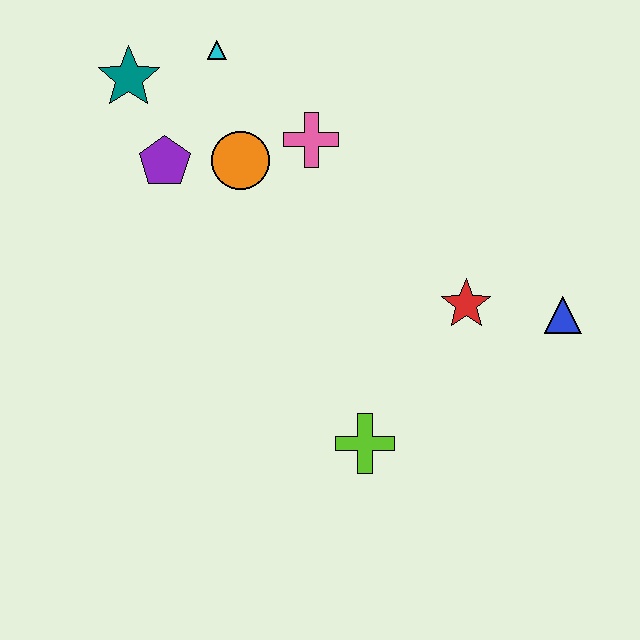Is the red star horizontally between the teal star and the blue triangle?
Yes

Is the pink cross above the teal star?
No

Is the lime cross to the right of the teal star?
Yes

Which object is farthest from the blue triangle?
The teal star is farthest from the blue triangle.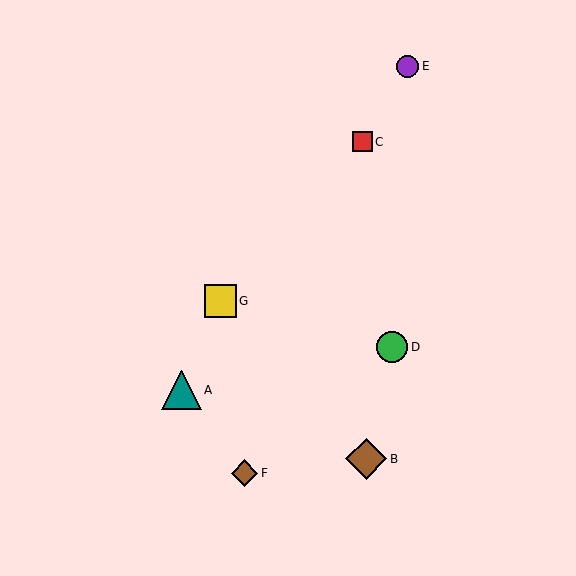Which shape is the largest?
The brown diamond (labeled B) is the largest.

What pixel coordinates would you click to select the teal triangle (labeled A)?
Click at (182, 390) to select the teal triangle A.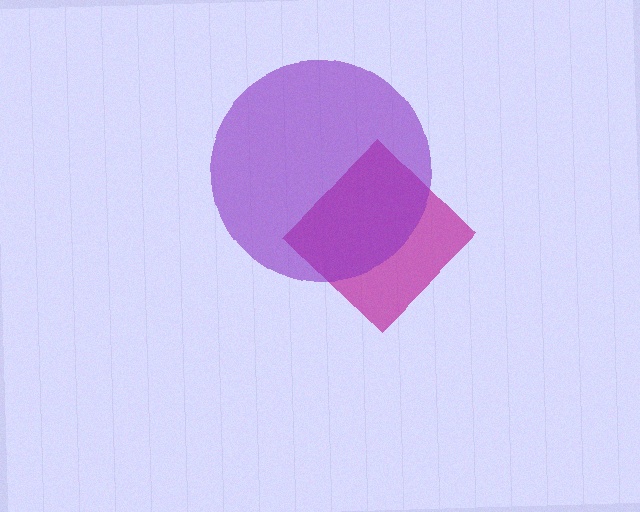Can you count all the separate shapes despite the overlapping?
Yes, there are 2 separate shapes.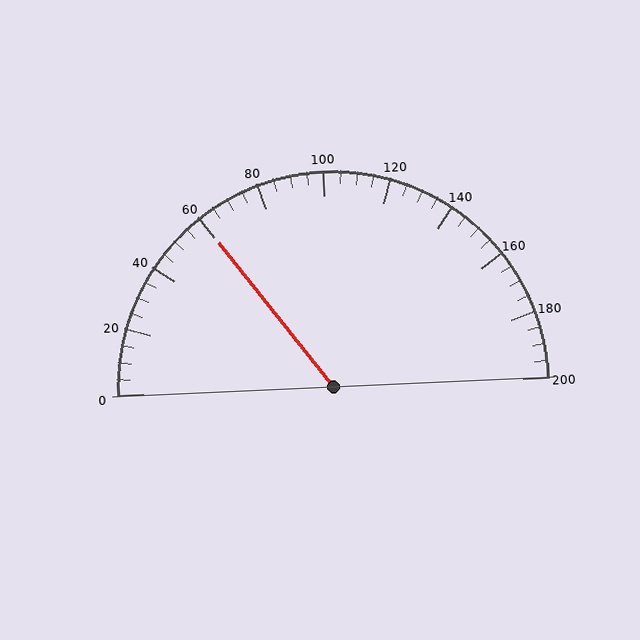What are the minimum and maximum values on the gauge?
The gauge ranges from 0 to 200.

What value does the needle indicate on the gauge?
The needle indicates approximately 60.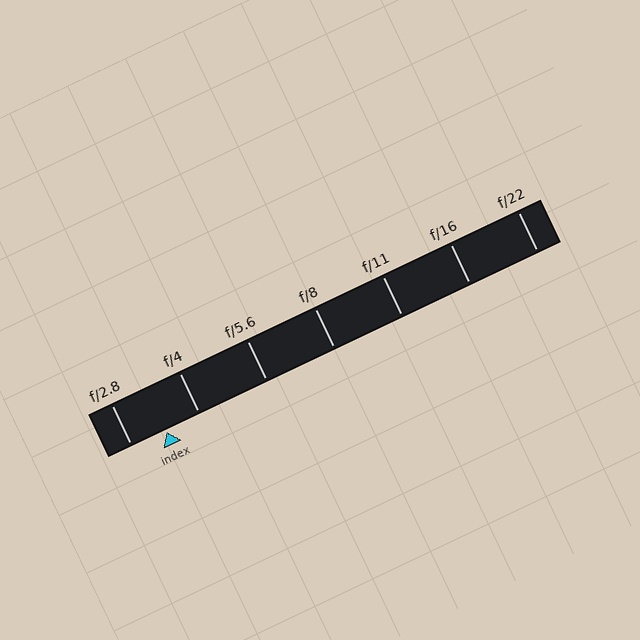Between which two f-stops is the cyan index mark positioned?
The index mark is between f/2.8 and f/4.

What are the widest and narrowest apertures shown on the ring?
The widest aperture shown is f/2.8 and the narrowest is f/22.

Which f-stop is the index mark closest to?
The index mark is closest to f/4.